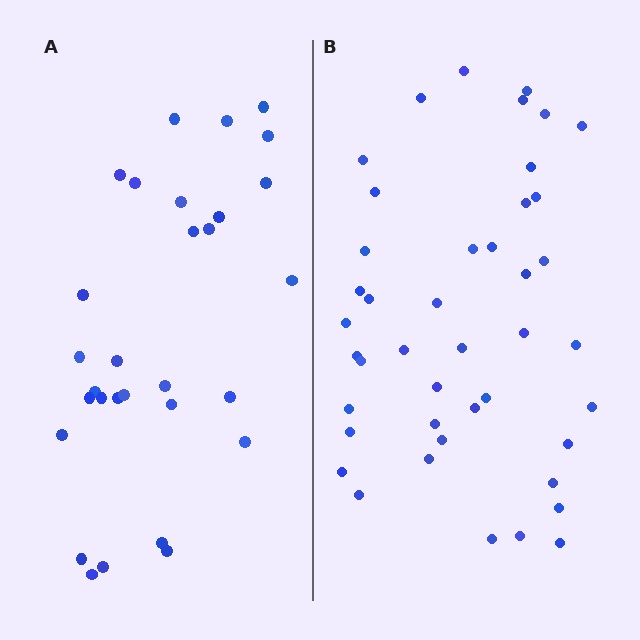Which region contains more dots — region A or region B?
Region B (the right region) has more dots.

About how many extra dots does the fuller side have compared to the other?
Region B has approximately 15 more dots than region A.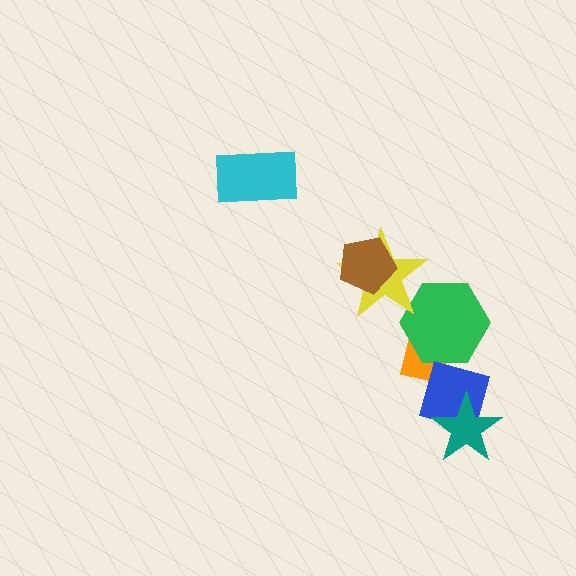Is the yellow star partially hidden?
Yes, it is partially covered by another shape.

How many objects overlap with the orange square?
2 objects overlap with the orange square.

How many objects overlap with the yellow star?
2 objects overlap with the yellow star.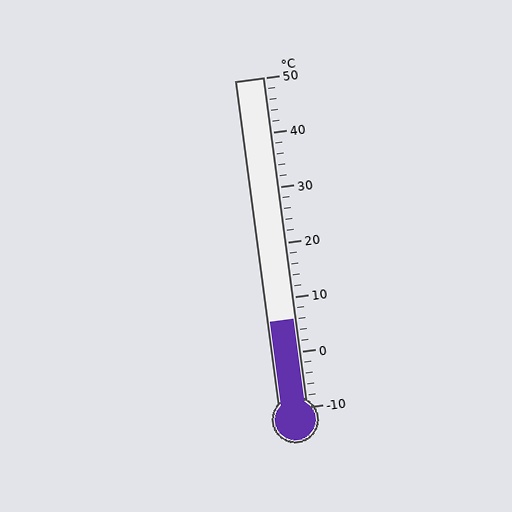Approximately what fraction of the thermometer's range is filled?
The thermometer is filled to approximately 25% of its range.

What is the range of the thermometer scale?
The thermometer scale ranges from -10°C to 50°C.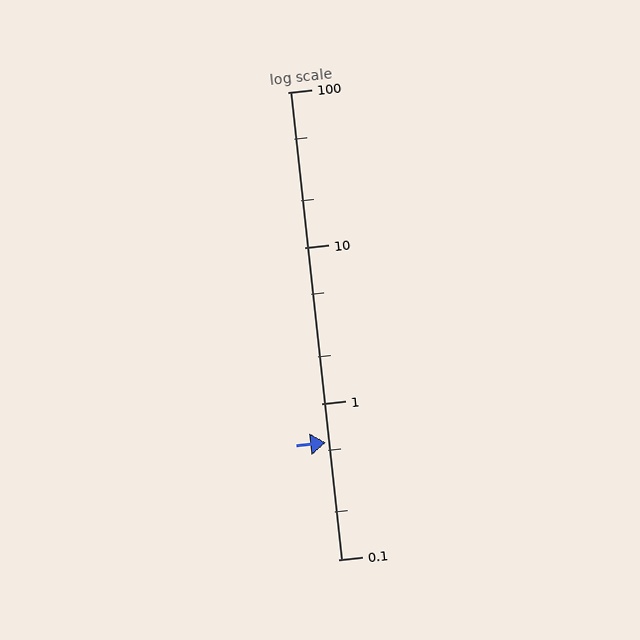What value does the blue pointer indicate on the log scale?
The pointer indicates approximately 0.56.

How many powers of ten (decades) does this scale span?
The scale spans 3 decades, from 0.1 to 100.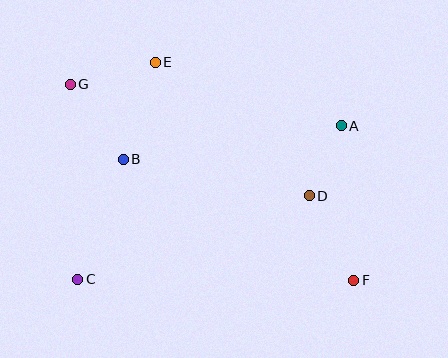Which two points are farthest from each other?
Points F and G are farthest from each other.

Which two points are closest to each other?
Points A and D are closest to each other.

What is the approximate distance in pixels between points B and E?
The distance between B and E is approximately 102 pixels.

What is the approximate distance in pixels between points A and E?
The distance between A and E is approximately 196 pixels.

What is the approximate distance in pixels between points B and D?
The distance between B and D is approximately 190 pixels.